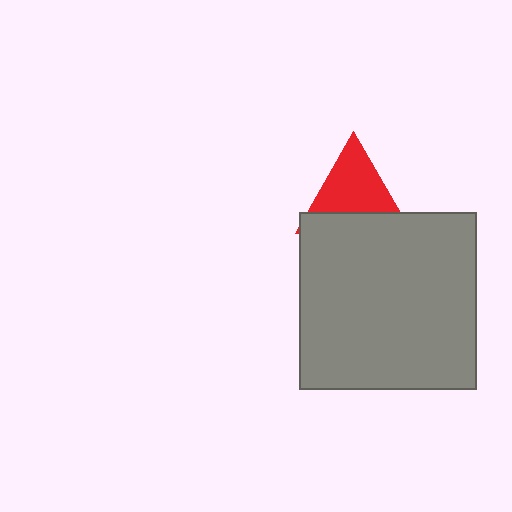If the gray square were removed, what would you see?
You would see the complete red triangle.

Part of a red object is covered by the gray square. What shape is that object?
It is a triangle.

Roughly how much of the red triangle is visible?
About half of it is visible (roughly 62%).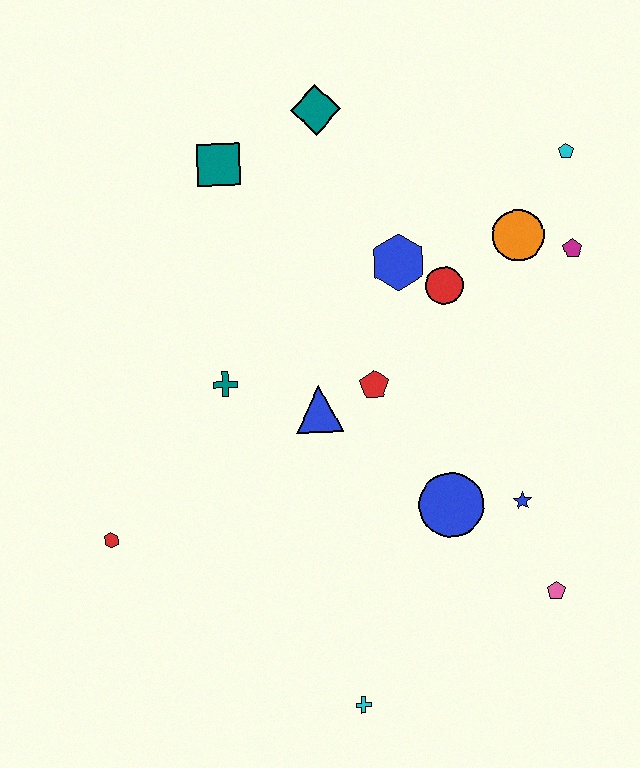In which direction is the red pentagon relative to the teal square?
The red pentagon is below the teal square.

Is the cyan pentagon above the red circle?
Yes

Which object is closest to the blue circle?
The blue star is closest to the blue circle.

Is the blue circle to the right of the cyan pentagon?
No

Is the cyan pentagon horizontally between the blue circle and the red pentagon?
No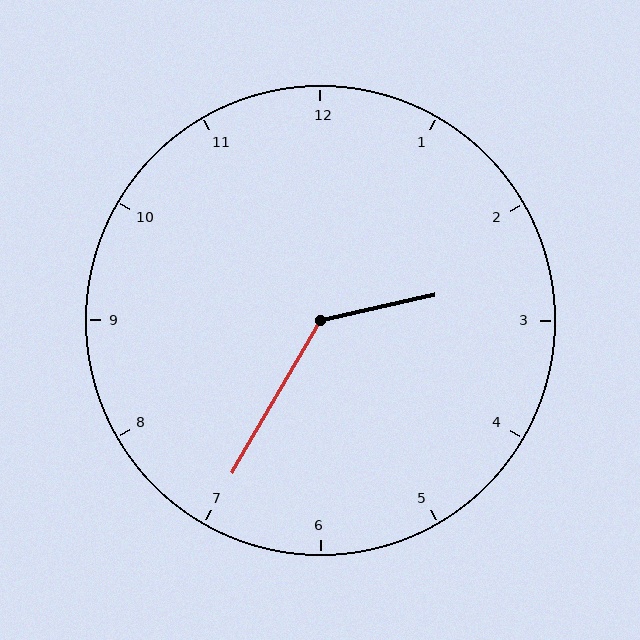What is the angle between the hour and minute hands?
Approximately 132 degrees.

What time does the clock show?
2:35.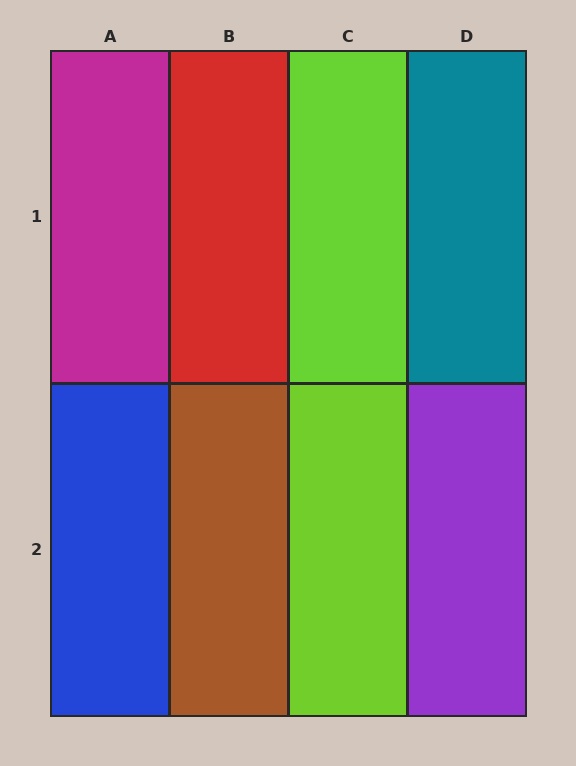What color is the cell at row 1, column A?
Magenta.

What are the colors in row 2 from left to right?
Blue, brown, lime, purple.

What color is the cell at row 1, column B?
Red.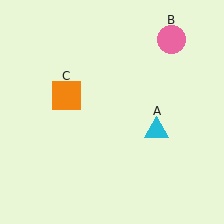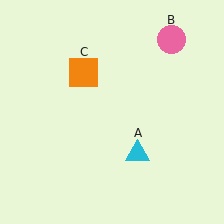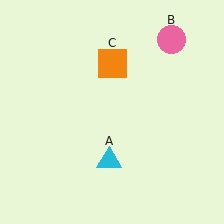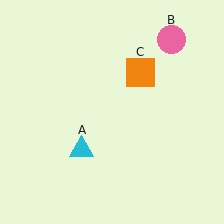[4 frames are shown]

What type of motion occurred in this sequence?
The cyan triangle (object A), orange square (object C) rotated clockwise around the center of the scene.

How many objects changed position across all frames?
2 objects changed position: cyan triangle (object A), orange square (object C).